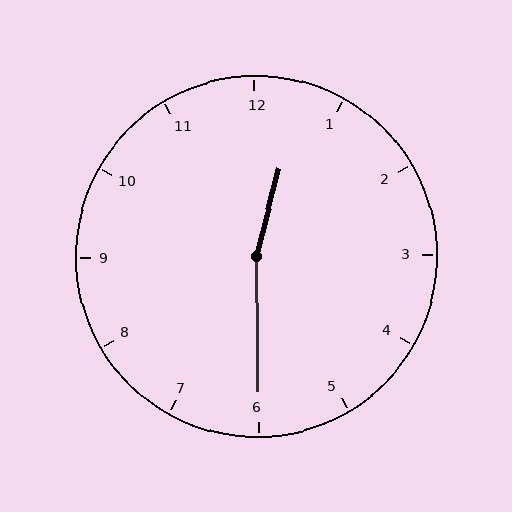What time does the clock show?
12:30.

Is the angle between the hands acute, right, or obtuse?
It is obtuse.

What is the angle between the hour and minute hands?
Approximately 165 degrees.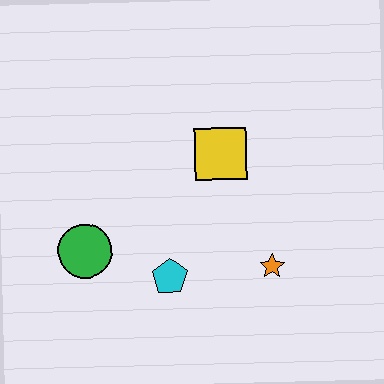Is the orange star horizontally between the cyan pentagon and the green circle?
No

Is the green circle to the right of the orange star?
No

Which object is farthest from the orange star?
The green circle is farthest from the orange star.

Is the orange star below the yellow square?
Yes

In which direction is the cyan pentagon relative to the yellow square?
The cyan pentagon is below the yellow square.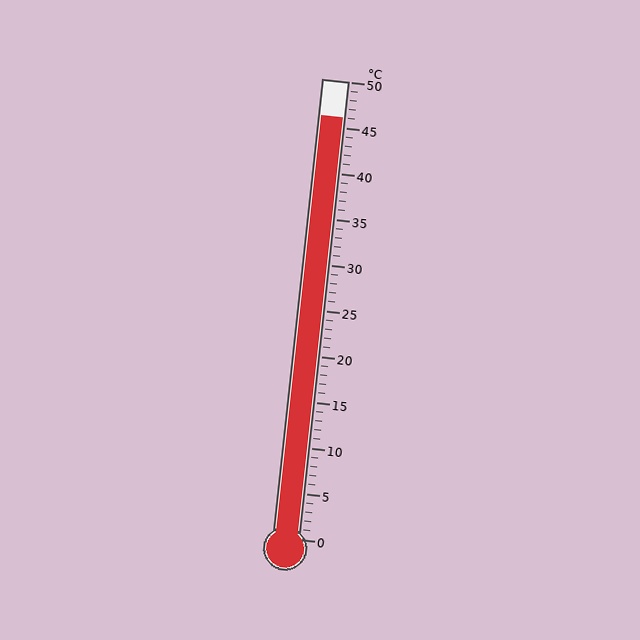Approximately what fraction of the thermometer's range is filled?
The thermometer is filled to approximately 90% of its range.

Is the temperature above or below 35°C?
The temperature is above 35°C.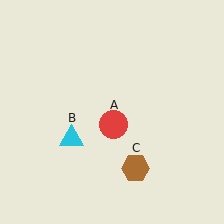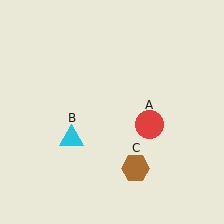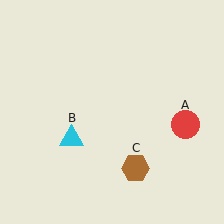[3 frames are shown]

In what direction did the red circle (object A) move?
The red circle (object A) moved right.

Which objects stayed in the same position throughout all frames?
Cyan triangle (object B) and brown hexagon (object C) remained stationary.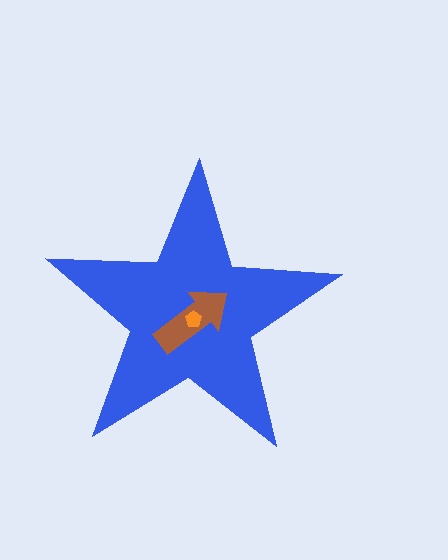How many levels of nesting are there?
3.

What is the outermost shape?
The blue star.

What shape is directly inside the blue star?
The brown arrow.